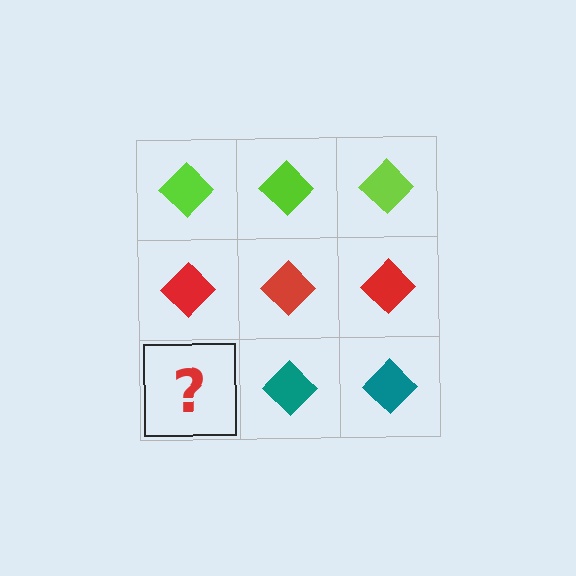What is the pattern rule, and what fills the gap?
The rule is that each row has a consistent color. The gap should be filled with a teal diamond.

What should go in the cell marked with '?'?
The missing cell should contain a teal diamond.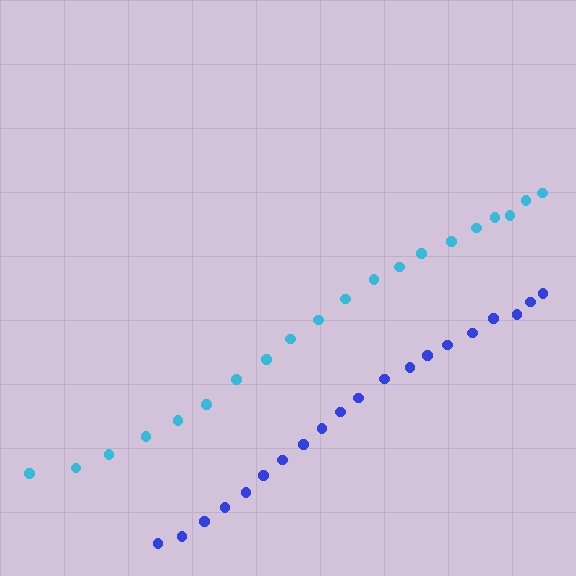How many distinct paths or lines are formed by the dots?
There are 2 distinct paths.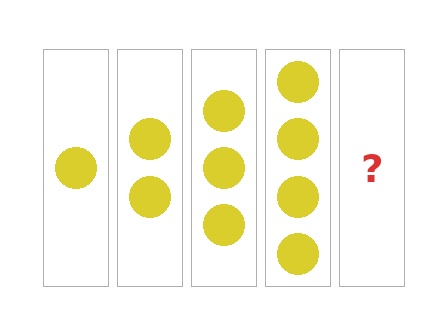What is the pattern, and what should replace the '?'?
The pattern is that each step adds one more circle. The '?' should be 5 circles.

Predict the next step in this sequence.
The next step is 5 circles.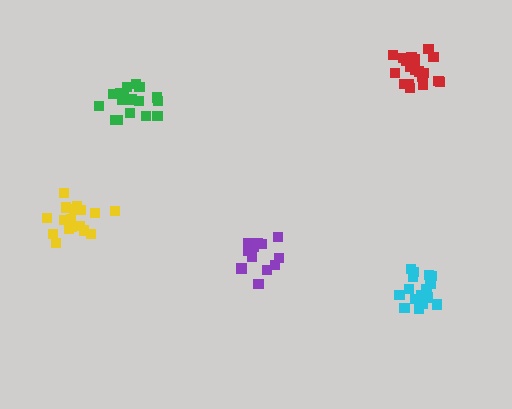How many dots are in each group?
Group 1: 20 dots, Group 2: 17 dots, Group 3: 18 dots, Group 4: 17 dots, Group 5: 20 dots (92 total).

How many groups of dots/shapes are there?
There are 5 groups.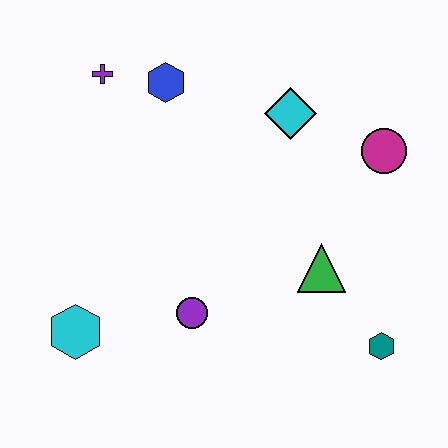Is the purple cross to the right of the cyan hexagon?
Yes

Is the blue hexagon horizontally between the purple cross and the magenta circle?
Yes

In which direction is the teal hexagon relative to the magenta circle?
The teal hexagon is below the magenta circle.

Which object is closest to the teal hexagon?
The green triangle is closest to the teal hexagon.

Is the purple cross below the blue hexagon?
No